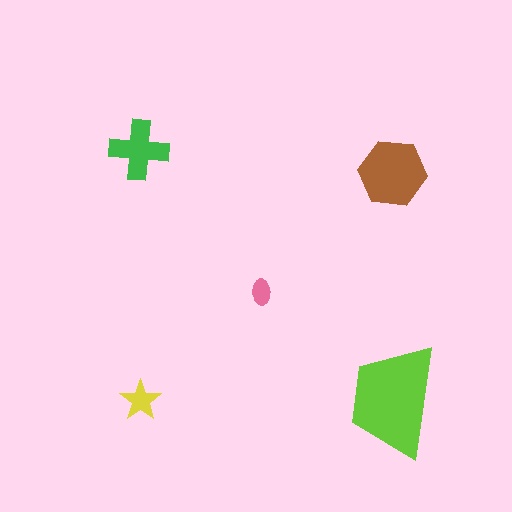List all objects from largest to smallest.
The lime trapezoid, the brown hexagon, the green cross, the yellow star, the pink ellipse.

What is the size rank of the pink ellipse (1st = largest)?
5th.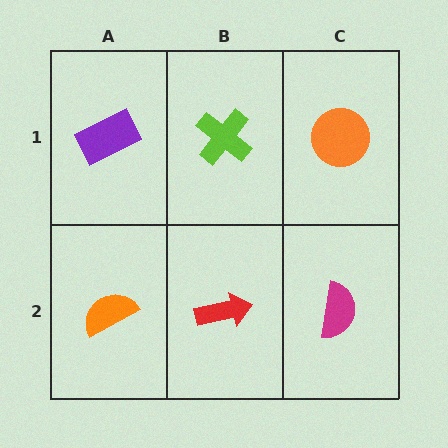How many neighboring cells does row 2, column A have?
2.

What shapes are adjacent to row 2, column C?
An orange circle (row 1, column C), a red arrow (row 2, column B).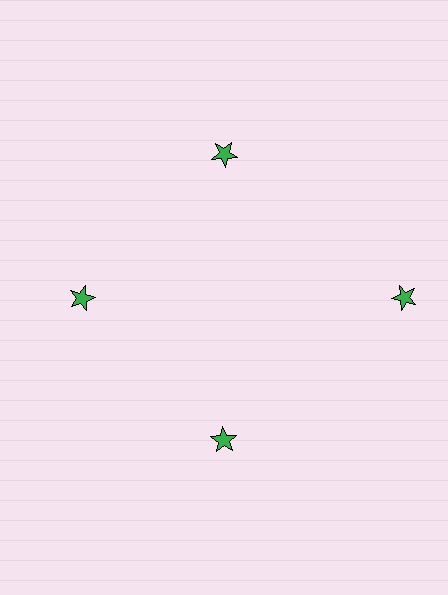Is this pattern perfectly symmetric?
No. The 4 green stars are arranged in a ring, but one element near the 3 o'clock position is pushed outward from the center, breaking the 4-fold rotational symmetry.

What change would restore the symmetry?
The symmetry would be restored by moving it inward, back onto the ring so that all 4 stars sit at equal angles and equal distance from the center.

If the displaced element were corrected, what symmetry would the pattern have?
It would have 4-fold rotational symmetry — the pattern would map onto itself every 90 degrees.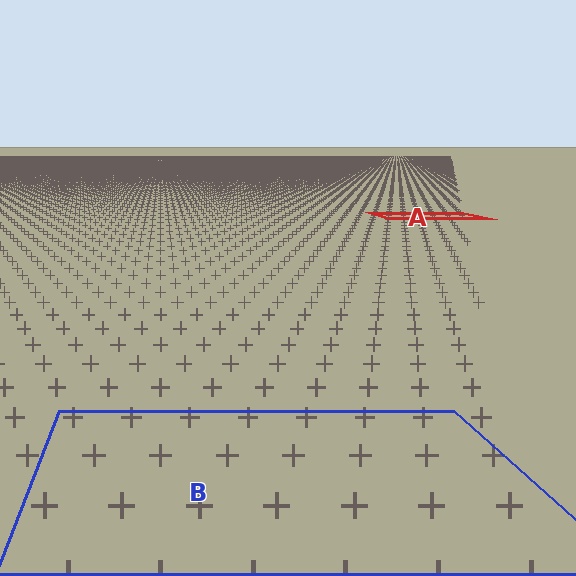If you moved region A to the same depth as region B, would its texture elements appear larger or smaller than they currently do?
They would appear larger. At a closer depth, the same texture elements are projected at a bigger on-screen size.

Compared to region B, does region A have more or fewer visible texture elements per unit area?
Region A has more texture elements per unit area — they are packed more densely because it is farther away.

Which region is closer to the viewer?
Region B is closer. The texture elements there are larger and more spread out.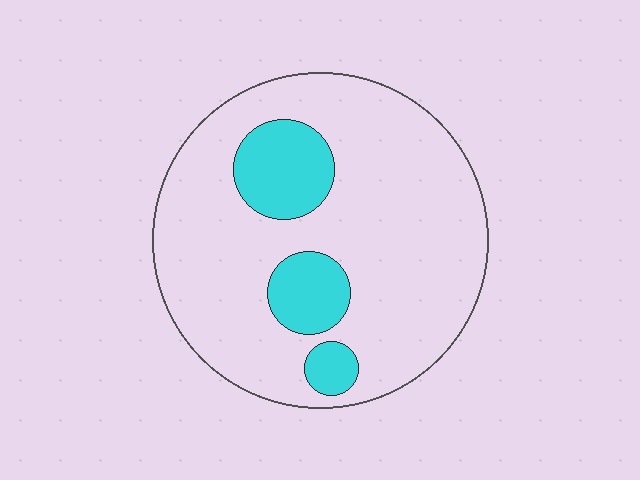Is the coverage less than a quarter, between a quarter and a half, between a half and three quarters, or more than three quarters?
Less than a quarter.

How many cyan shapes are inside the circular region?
3.